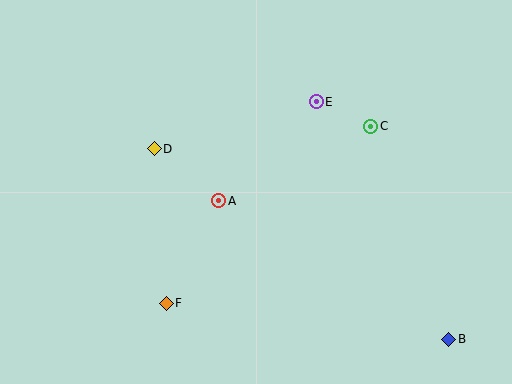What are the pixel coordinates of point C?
Point C is at (371, 126).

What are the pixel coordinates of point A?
Point A is at (219, 201).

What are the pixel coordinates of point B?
Point B is at (449, 339).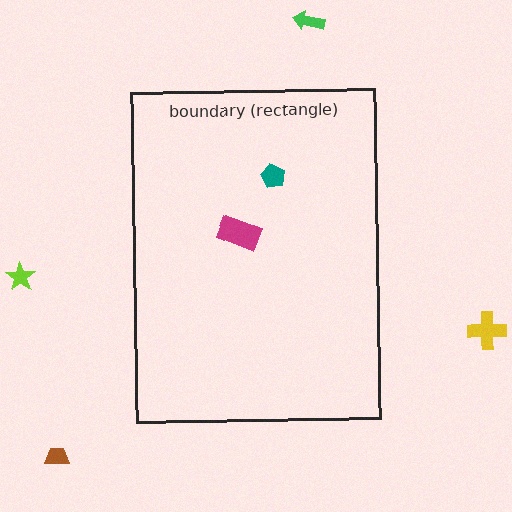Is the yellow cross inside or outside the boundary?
Outside.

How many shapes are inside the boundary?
2 inside, 4 outside.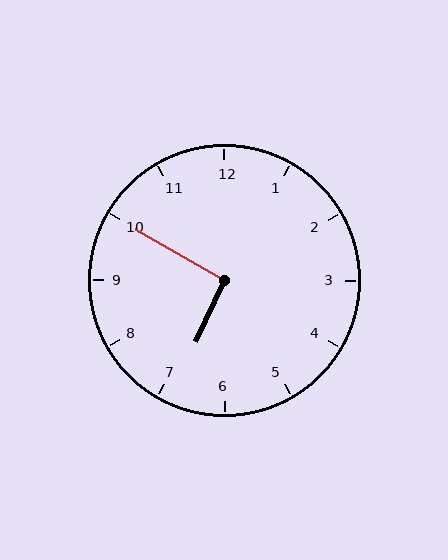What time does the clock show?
6:50.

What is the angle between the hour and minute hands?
Approximately 95 degrees.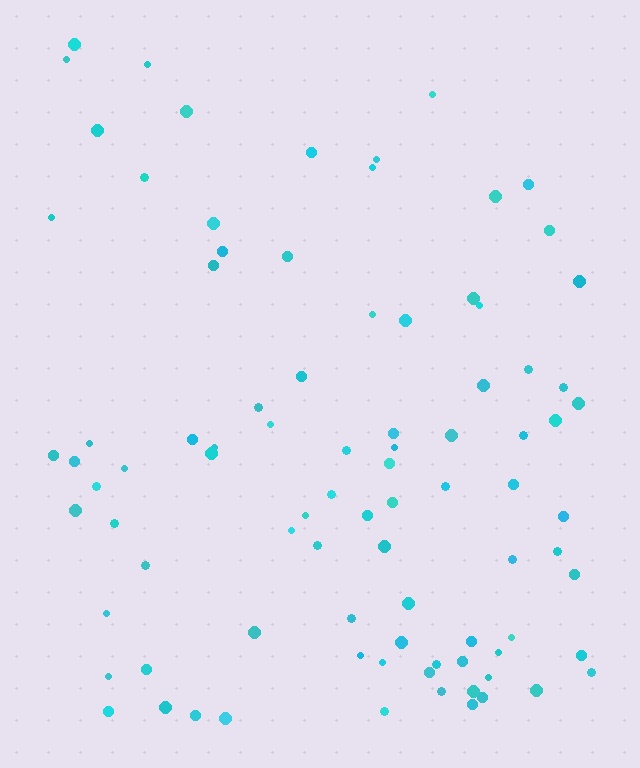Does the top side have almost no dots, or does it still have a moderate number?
Still a moderate number, just noticeably fewer than the bottom.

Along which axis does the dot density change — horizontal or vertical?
Vertical.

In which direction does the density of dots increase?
From top to bottom, with the bottom side densest.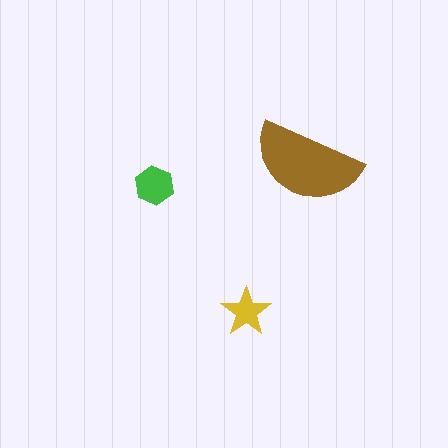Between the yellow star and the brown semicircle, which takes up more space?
The brown semicircle.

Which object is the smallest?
The yellow star.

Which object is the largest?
The brown semicircle.